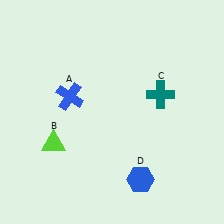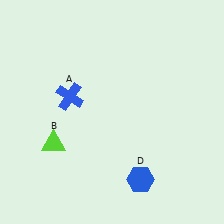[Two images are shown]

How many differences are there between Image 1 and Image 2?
There is 1 difference between the two images.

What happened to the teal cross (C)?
The teal cross (C) was removed in Image 2. It was in the top-right area of Image 1.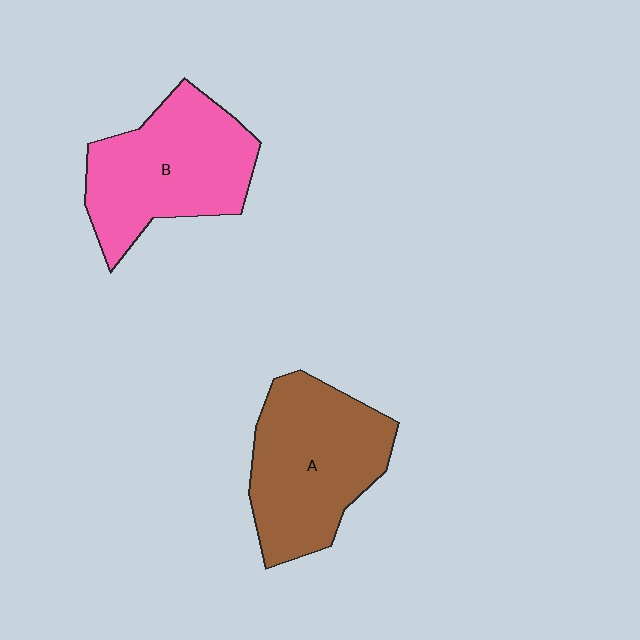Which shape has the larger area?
Shape A (brown).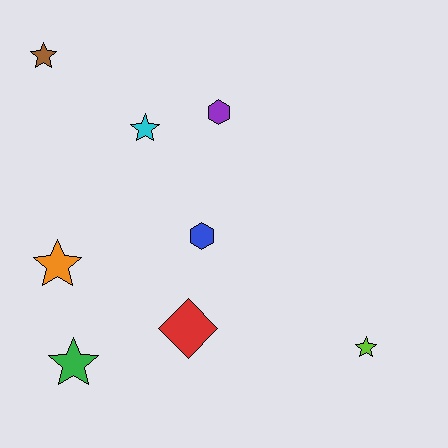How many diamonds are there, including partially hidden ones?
There is 1 diamond.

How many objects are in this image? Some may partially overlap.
There are 8 objects.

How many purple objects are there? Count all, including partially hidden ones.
There is 1 purple object.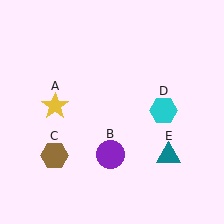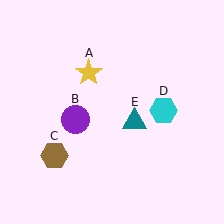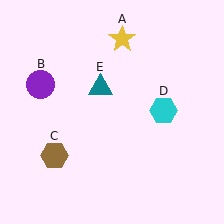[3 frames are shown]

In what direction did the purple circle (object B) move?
The purple circle (object B) moved up and to the left.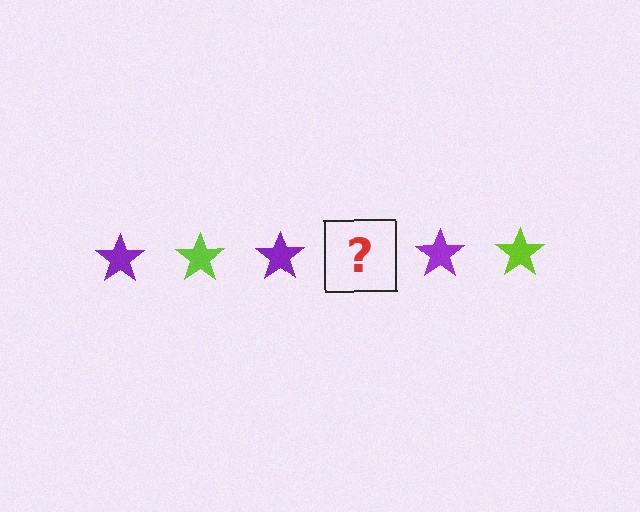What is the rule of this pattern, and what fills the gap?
The rule is that the pattern cycles through purple, lime stars. The gap should be filled with a lime star.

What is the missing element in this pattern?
The missing element is a lime star.